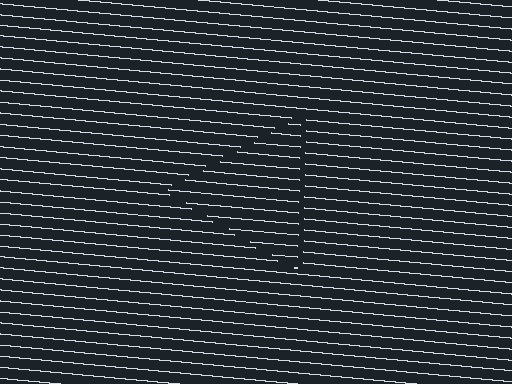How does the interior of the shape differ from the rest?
The interior of the shape contains the same grating, shifted by half a period — the contour is defined by the phase discontinuity where line-ends from the inner and outer gratings abut.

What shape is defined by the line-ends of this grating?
An illusory triangle. The interior of the shape contains the same grating, shifted by half a period — the contour is defined by the phase discontinuity where line-ends from the inner and outer gratings abut.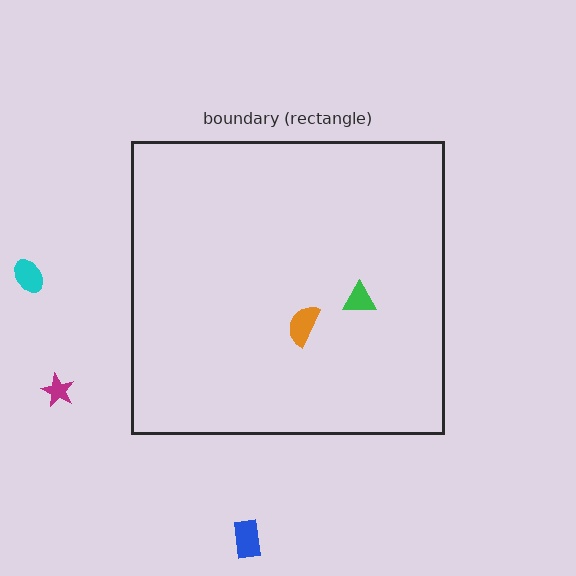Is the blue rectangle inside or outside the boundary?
Outside.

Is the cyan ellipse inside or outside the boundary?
Outside.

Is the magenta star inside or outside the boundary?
Outside.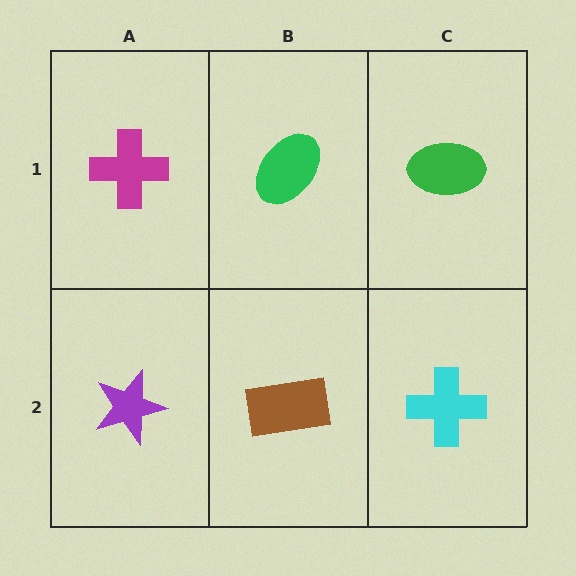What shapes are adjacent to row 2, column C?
A green ellipse (row 1, column C), a brown rectangle (row 2, column B).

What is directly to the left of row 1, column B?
A magenta cross.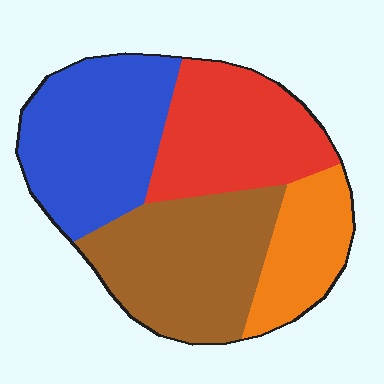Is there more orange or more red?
Red.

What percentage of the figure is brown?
Brown covers around 30% of the figure.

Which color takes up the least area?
Orange, at roughly 15%.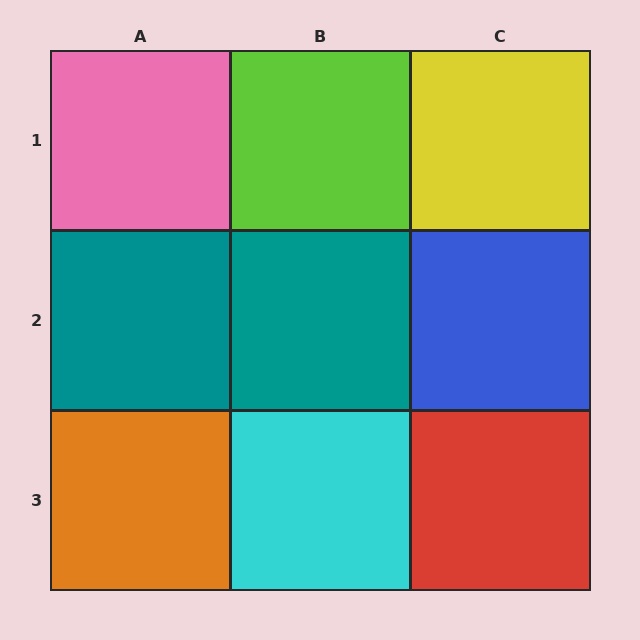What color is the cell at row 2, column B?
Teal.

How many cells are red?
1 cell is red.